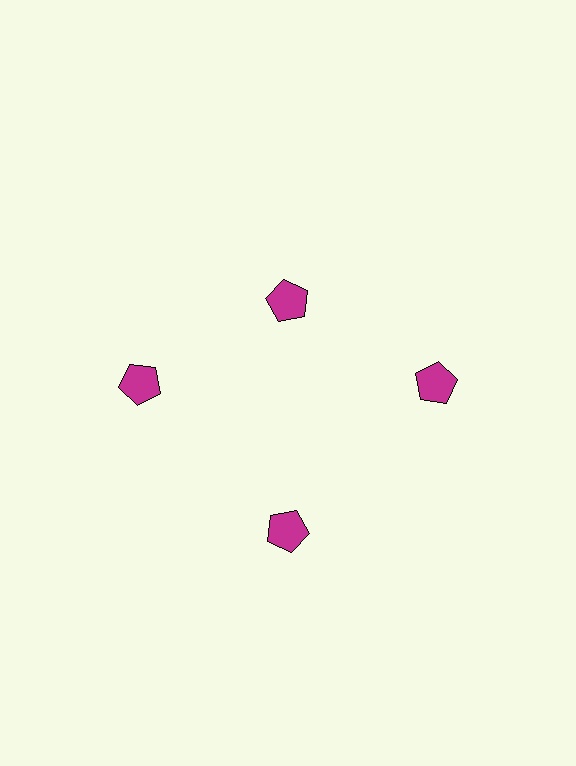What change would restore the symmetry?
The symmetry would be restored by moving it outward, back onto the ring so that all 4 pentagons sit at equal angles and equal distance from the center.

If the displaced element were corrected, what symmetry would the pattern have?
It would have 4-fold rotational symmetry — the pattern would map onto itself every 90 degrees.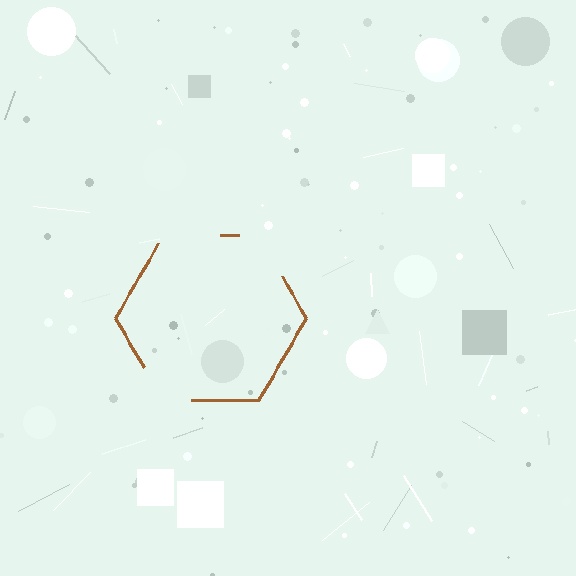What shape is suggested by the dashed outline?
The dashed outline suggests a hexagon.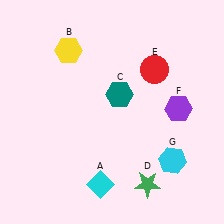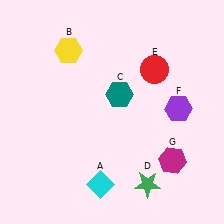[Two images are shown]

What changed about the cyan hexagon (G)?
In Image 1, G is cyan. In Image 2, it changed to magenta.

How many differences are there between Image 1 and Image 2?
There is 1 difference between the two images.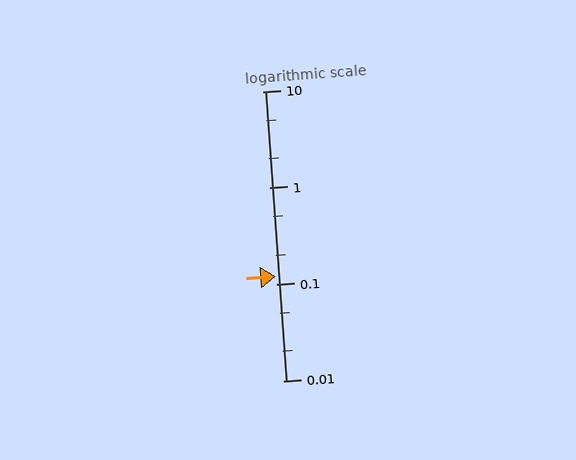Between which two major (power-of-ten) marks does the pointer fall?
The pointer is between 0.1 and 1.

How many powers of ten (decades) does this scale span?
The scale spans 3 decades, from 0.01 to 10.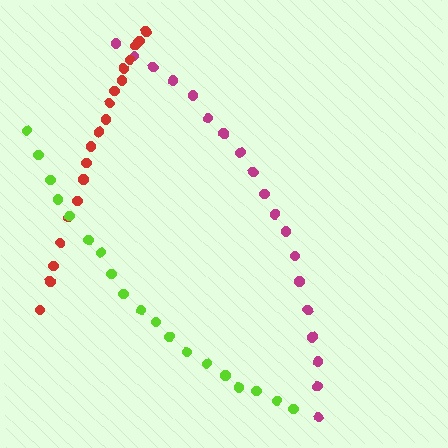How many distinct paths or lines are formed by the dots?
There are 3 distinct paths.